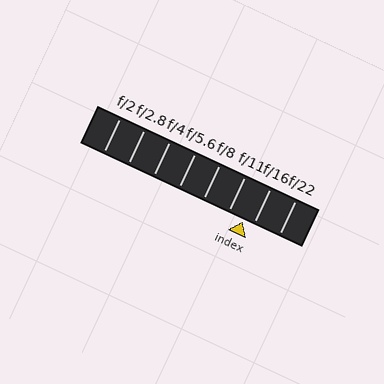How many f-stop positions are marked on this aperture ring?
There are 8 f-stop positions marked.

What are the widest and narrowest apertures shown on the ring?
The widest aperture shown is f/2 and the narrowest is f/22.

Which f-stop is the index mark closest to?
The index mark is closest to f/16.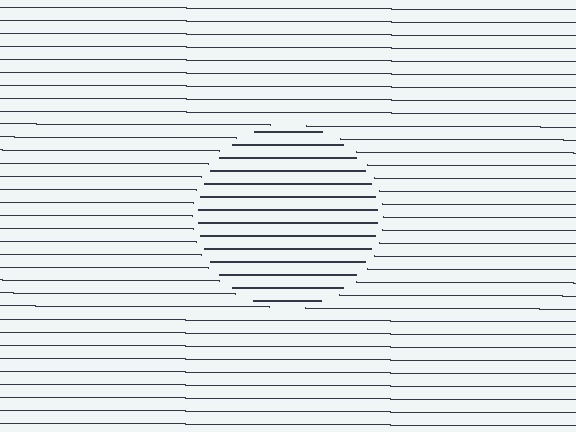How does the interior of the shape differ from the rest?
The interior of the shape contains the same grating, shifted by half a period — the contour is defined by the phase discontinuity where line-ends from the inner and outer gratings abut.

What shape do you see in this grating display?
An illusory circle. The interior of the shape contains the same grating, shifted by half a period — the contour is defined by the phase discontinuity where line-ends from the inner and outer gratings abut.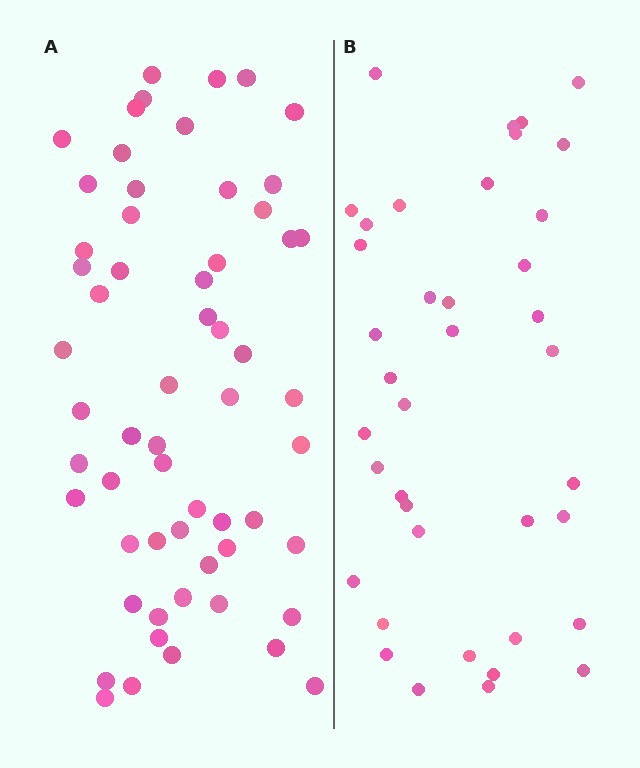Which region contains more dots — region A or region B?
Region A (the left region) has more dots.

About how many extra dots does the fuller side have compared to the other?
Region A has approximately 20 more dots than region B.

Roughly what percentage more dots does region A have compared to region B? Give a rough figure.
About 50% more.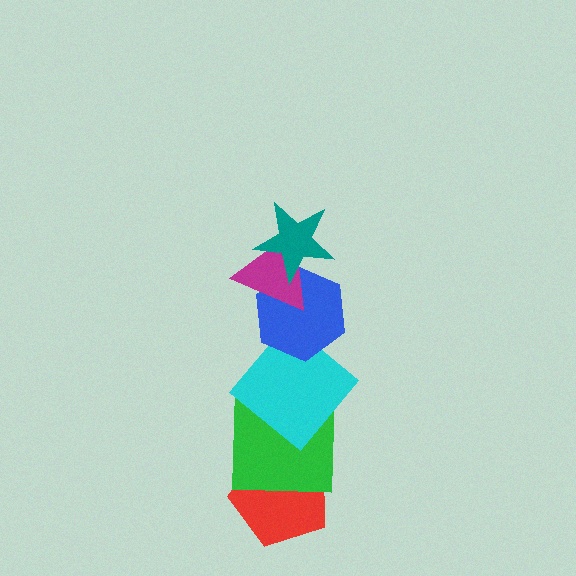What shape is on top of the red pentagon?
The green square is on top of the red pentagon.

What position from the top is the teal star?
The teal star is 1st from the top.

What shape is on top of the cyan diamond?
The blue hexagon is on top of the cyan diamond.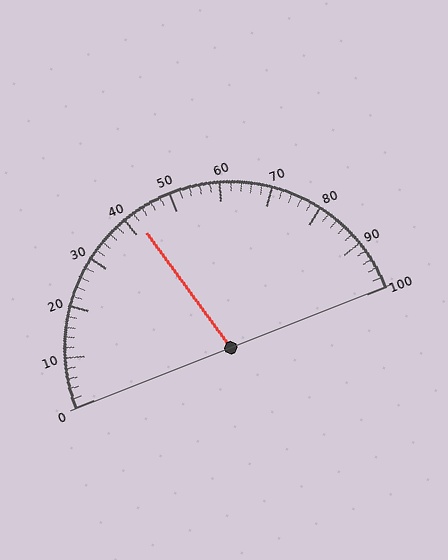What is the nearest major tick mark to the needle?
The nearest major tick mark is 40.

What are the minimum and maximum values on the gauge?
The gauge ranges from 0 to 100.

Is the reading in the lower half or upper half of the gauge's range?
The reading is in the lower half of the range (0 to 100).